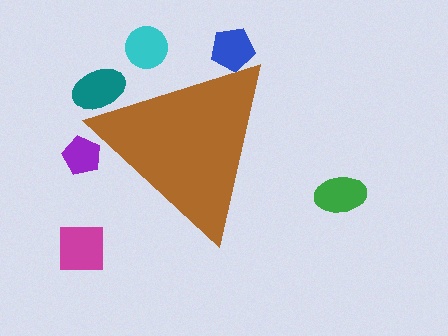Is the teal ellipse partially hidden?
Yes, the teal ellipse is partially hidden behind the brown triangle.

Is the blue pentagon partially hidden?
Yes, the blue pentagon is partially hidden behind the brown triangle.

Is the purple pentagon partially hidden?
Yes, the purple pentagon is partially hidden behind the brown triangle.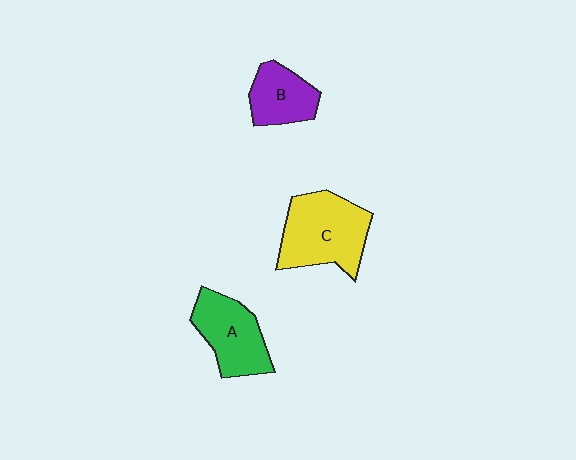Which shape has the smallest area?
Shape B (purple).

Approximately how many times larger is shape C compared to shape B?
Approximately 1.7 times.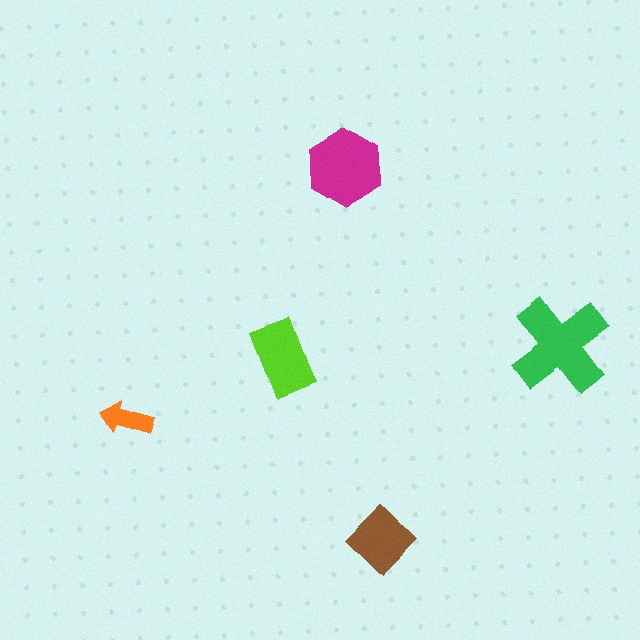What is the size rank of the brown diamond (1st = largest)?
4th.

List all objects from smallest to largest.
The orange arrow, the brown diamond, the lime rectangle, the magenta hexagon, the green cross.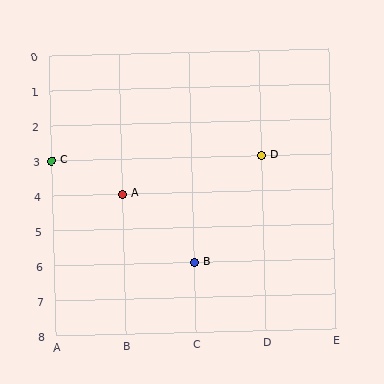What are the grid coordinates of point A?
Point A is at grid coordinates (B, 4).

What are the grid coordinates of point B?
Point B is at grid coordinates (C, 6).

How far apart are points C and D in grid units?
Points C and D are 3 columns apart.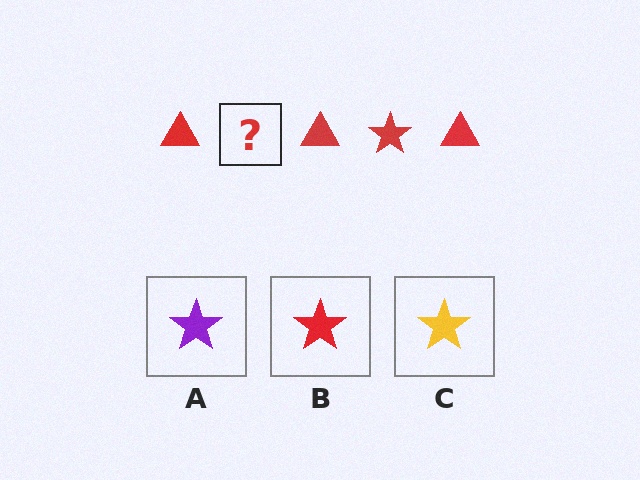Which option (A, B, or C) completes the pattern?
B.